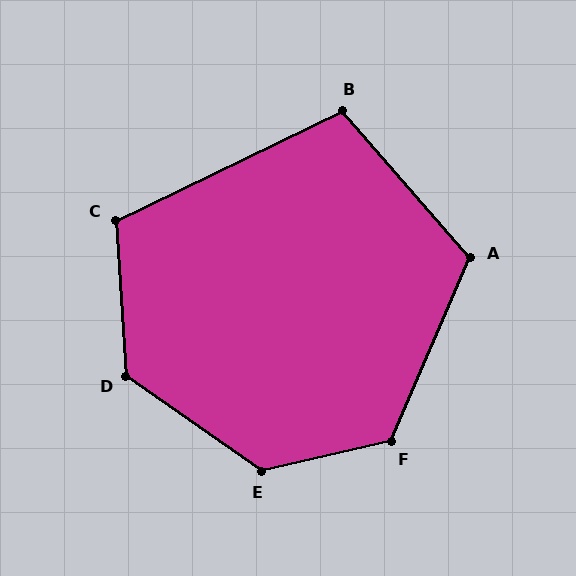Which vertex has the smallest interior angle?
B, at approximately 105 degrees.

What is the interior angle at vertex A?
Approximately 116 degrees (obtuse).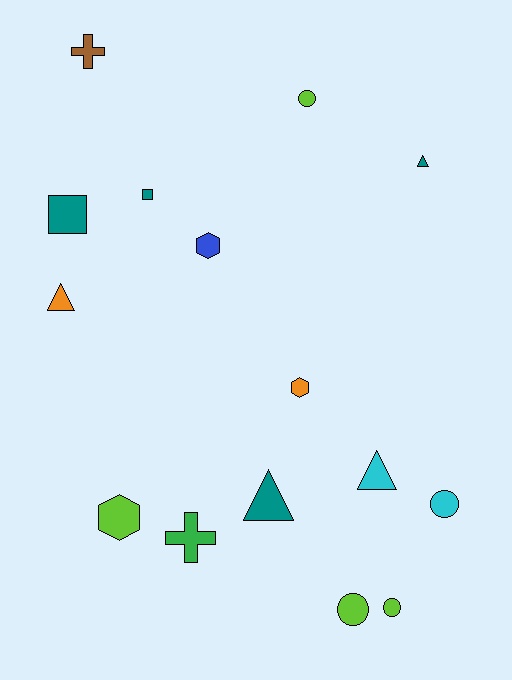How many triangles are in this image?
There are 4 triangles.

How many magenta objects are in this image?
There are no magenta objects.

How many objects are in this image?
There are 15 objects.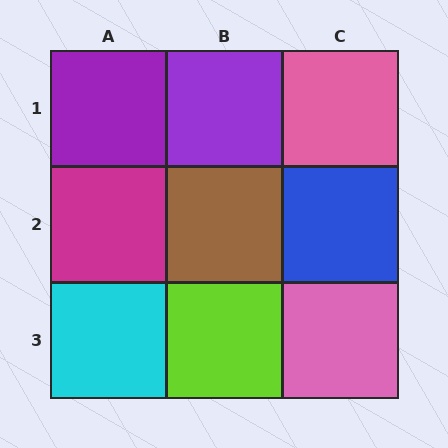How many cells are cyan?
1 cell is cyan.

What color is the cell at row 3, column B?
Lime.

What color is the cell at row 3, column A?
Cyan.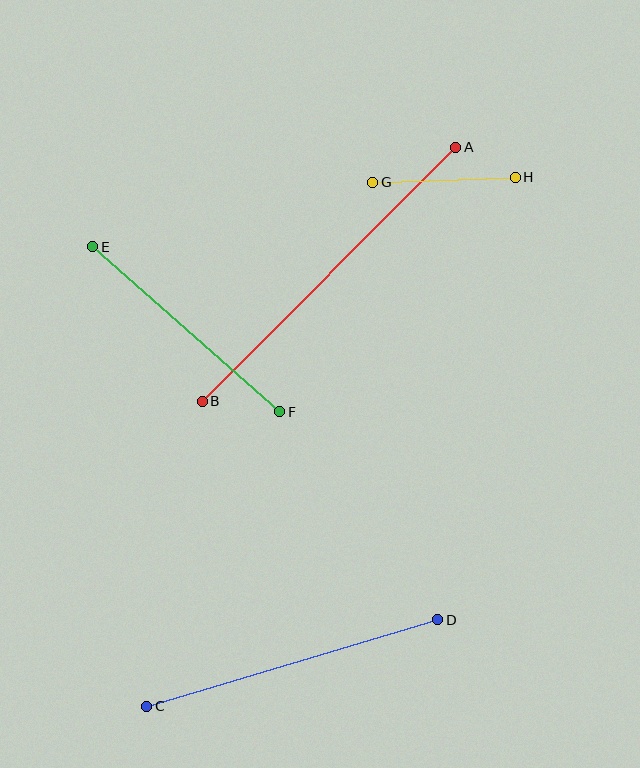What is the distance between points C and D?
The distance is approximately 304 pixels.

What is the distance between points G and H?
The distance is approximately 143 pixels.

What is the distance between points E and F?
The distance is approximately 249 pixels.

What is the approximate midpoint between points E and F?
The midpoint is at approximately (186, 329) pixels.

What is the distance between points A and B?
The distance is approximately 359 pixels.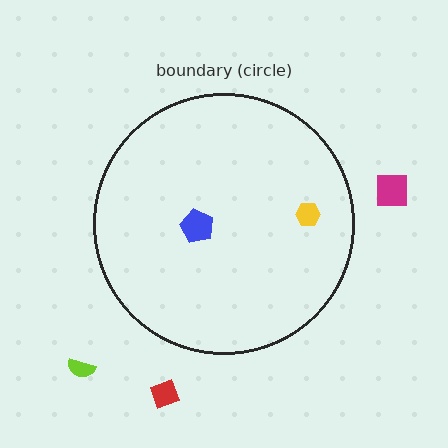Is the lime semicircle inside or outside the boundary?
Outside.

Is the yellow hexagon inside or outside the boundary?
Inside.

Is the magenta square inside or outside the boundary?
Outside.